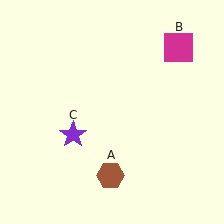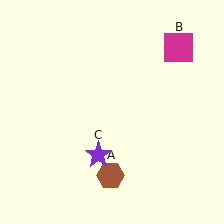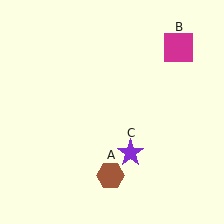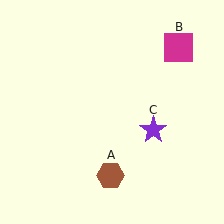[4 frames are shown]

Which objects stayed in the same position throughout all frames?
Brown hexagon (object A) and magenta square (object B) remained stationary.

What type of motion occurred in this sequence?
The purple star (object C) rotated counterclockwise around the center of the scene.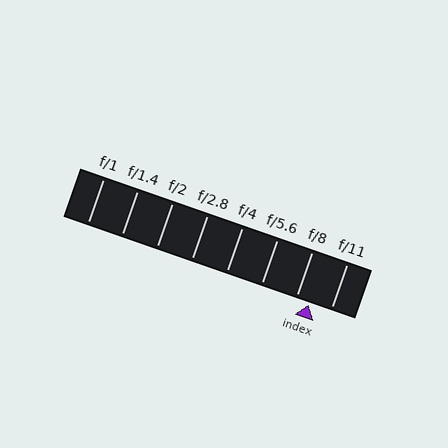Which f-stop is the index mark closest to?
The index mark is closest to f/8.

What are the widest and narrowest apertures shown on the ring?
The widest aperture shown is f/1 and the narrowest is f/11.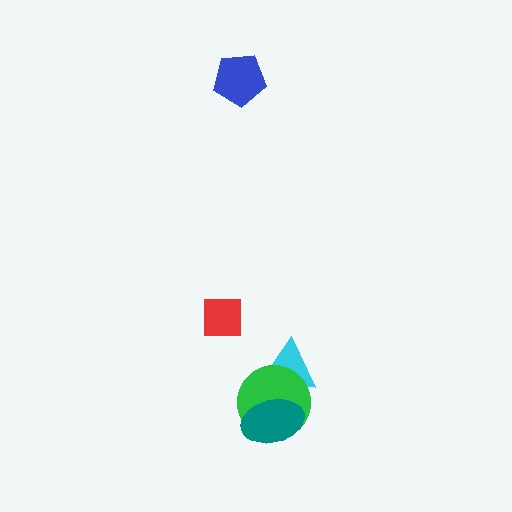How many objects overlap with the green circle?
2 objects overlap with the green circle.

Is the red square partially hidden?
No, no other shape covers it.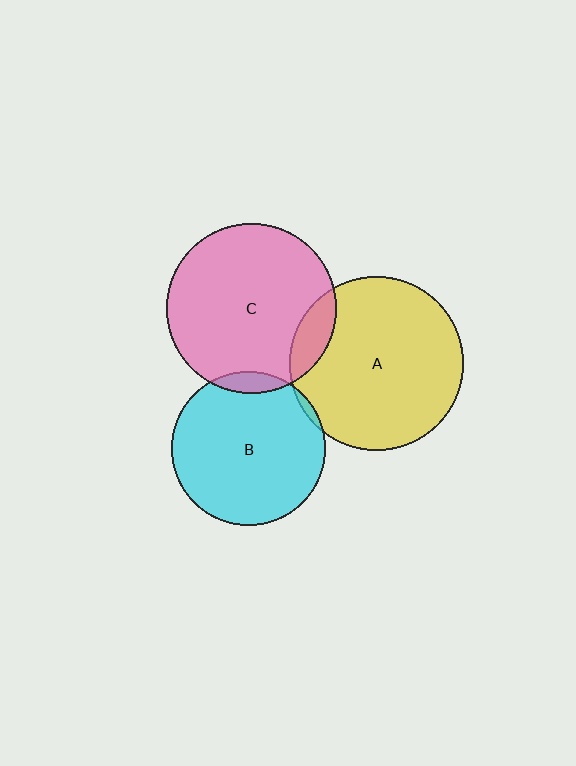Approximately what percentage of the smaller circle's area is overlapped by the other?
Approximately 10%.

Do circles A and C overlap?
Yes.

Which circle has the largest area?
Circle A (yellow).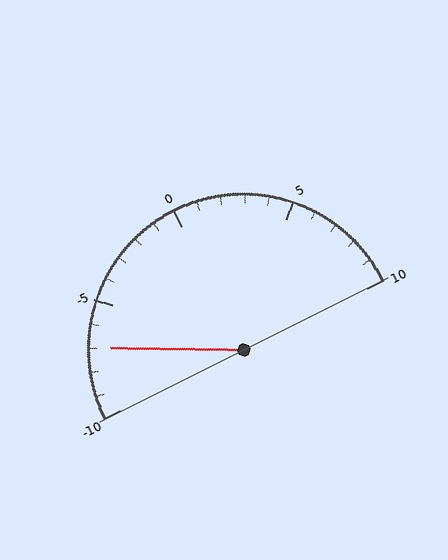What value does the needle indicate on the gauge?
The needle indicates approximately -7.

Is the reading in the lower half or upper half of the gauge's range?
The reading is in the lower half of the range (-10 to 10).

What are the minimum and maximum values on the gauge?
The gauge ranges from -10 to 10.